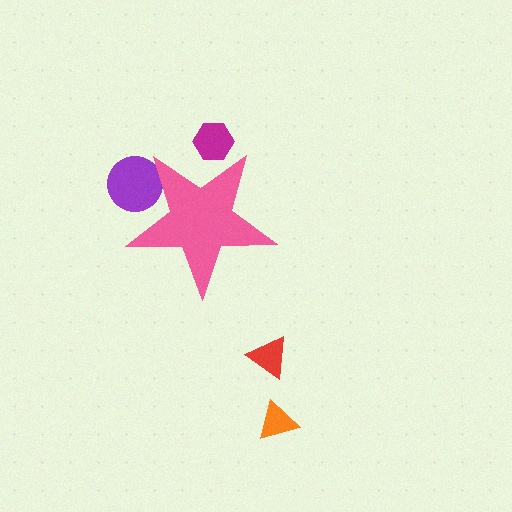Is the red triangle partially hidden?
No, the red triangle is fully visible.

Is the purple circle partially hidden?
Yes, the purple circle is partially hidden behind the pink star.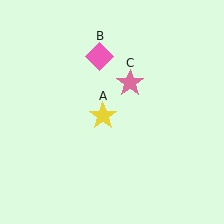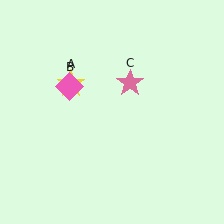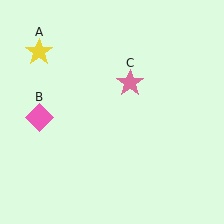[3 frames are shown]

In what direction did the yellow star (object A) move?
The yellow star (object A) moved up and to the left.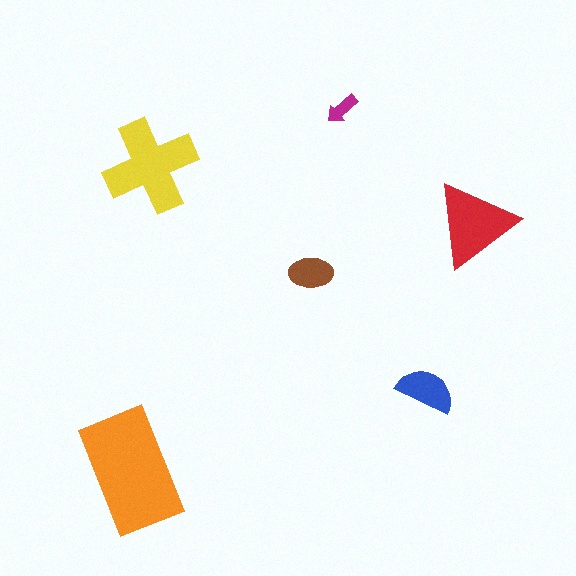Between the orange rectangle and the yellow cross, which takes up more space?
The orange rectangle.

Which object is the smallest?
The magenta arrow.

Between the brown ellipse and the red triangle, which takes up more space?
The red triangle.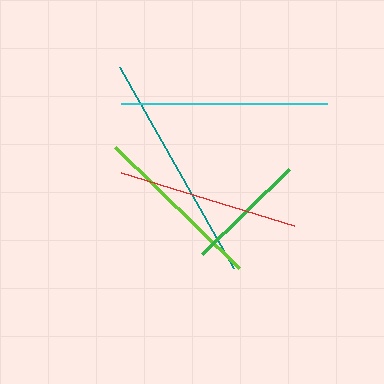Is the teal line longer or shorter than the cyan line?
The teal line is longer than the cyan line.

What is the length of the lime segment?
The lime segment is approximately 173 pixels long.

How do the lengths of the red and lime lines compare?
The red and lime lines are approximately the same length.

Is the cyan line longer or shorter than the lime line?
The cyan line is longer than the lime line.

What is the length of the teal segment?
The teal segment is approximately 231 pixels long.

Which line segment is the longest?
The teal line is the longest at approximately 231 pixels.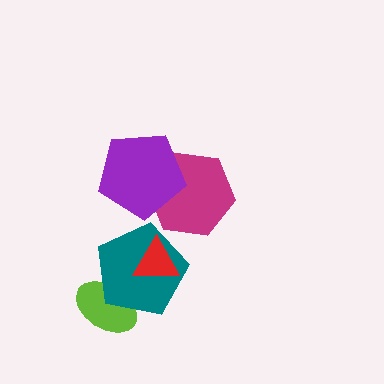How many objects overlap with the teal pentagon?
2 objects overlap with the teal pentagon.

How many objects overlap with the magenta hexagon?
1 object overlaps with the magenta hexagon.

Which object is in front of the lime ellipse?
The teal pentagon is in front of the lime ellipse.